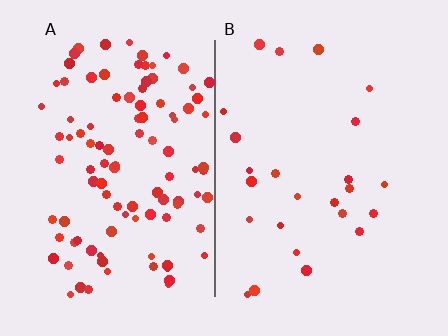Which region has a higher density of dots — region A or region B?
A (the left).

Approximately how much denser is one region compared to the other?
Approximately 4.2× — region A over region B.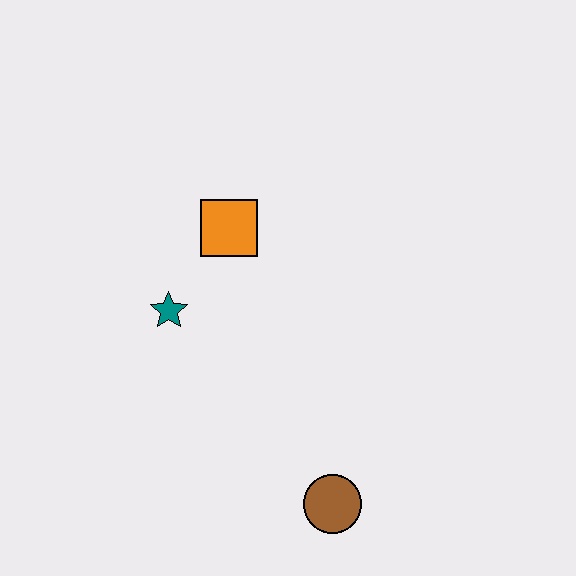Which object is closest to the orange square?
The teal star is closest to the orange square.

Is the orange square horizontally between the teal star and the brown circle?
Yes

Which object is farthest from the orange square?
The brown circle is farthest from the orange square.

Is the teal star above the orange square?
No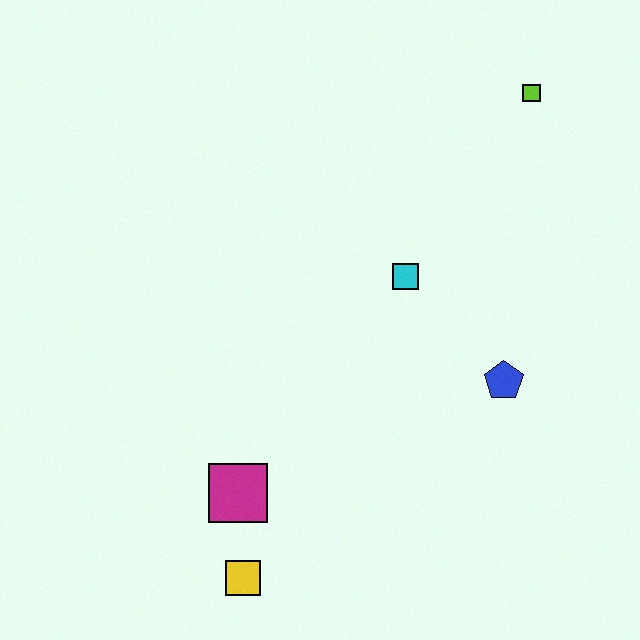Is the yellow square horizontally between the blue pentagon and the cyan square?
No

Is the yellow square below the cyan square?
Yes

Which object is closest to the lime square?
The cyan square is closest to the lime square.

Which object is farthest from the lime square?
The yellow square is farthest from the lime square.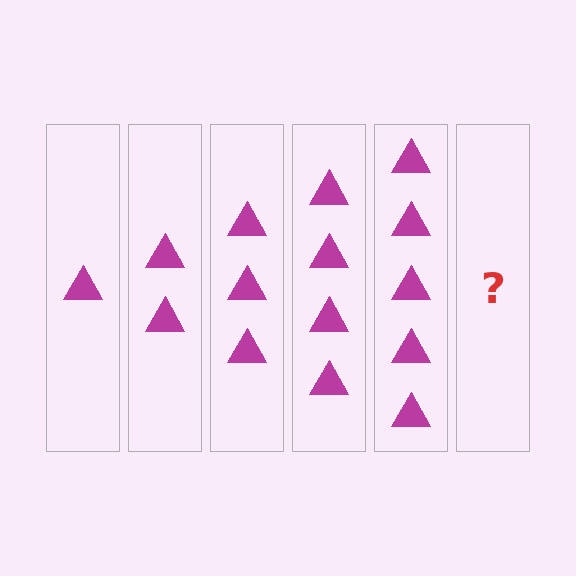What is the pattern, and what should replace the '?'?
The pattern is that each step adds one more triangle. The '?' should be 6 triangles.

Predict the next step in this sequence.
The next step is 6 triangles.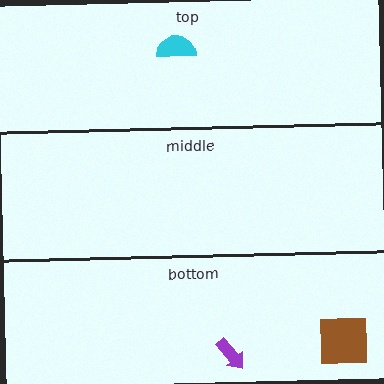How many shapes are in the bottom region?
2.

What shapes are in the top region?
The cyan semicircle.